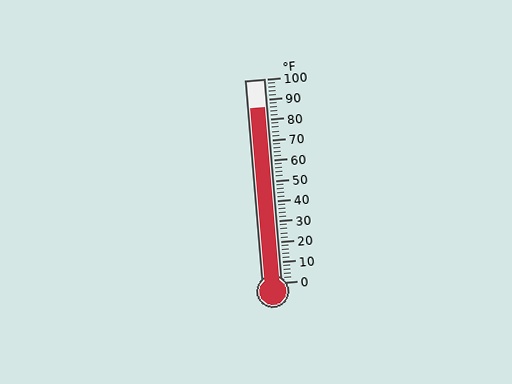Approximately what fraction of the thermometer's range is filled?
The thermometer is filled to approximately 85% of its range.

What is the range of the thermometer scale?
The thermometer scale ranges from 0°F to 100°F.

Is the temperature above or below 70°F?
The temperature is above 70°F.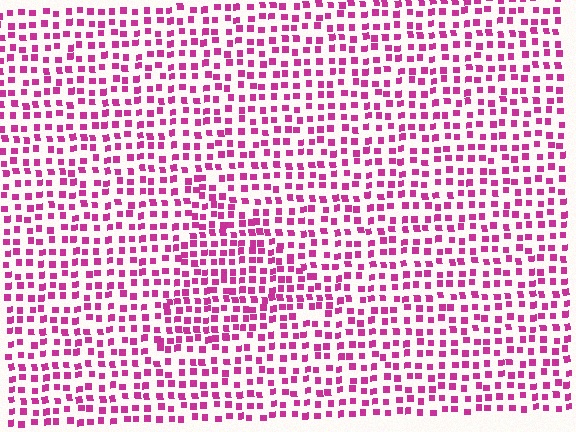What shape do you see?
I see a triangle.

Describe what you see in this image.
The image contains small magenta elements arranged at two different densities. A triangle-shaped region is visible where the elements are more densely packed than the surrounding area.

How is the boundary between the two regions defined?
The boundary is defined by a change in element density (approximately 1.4x ratio). All elements are the same color, size, and shape.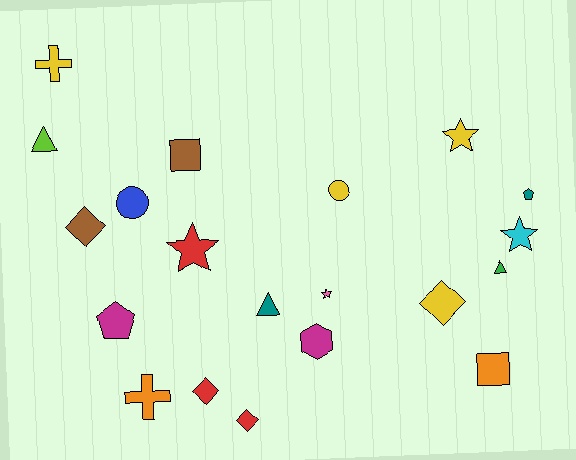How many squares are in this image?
There are 2 squares.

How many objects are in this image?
There are 20 objects.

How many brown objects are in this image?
There are 2 brown objects.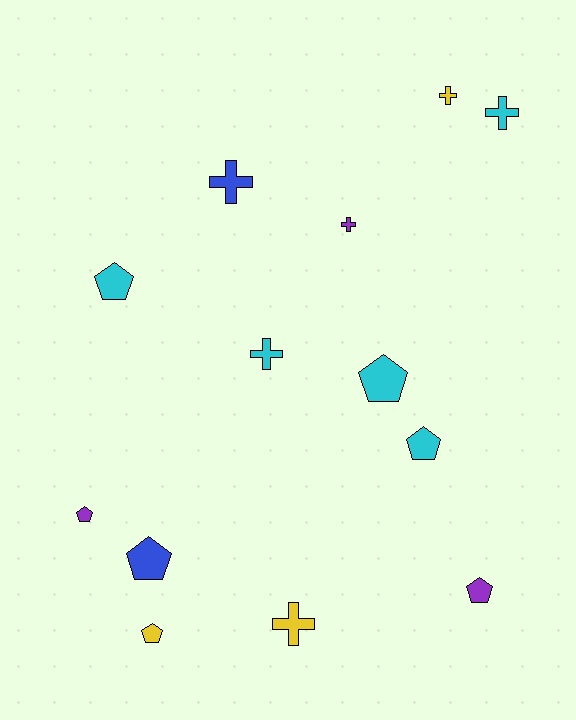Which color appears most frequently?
Cyan, with 5 objects.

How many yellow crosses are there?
There are 2 yellow crosses.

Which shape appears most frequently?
Pentagon, with 7 objects.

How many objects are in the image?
There are 13 objects.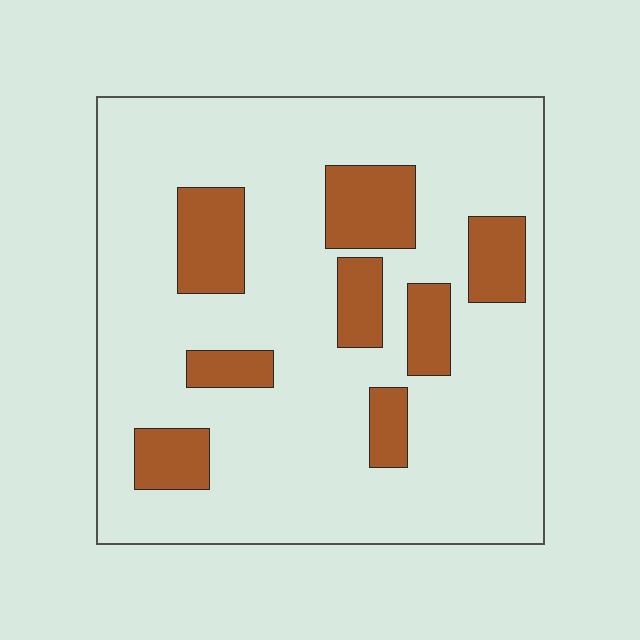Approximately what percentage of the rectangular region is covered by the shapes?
Approximately 20%.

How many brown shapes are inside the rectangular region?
8.